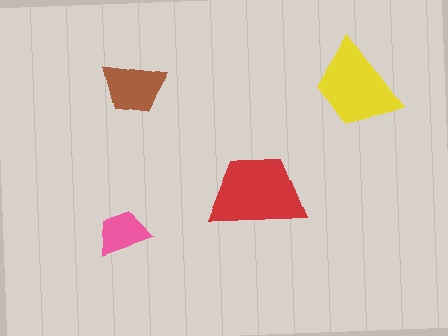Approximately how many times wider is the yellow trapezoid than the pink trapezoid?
About 1.5 times wider.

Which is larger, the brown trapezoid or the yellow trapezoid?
The yellow one.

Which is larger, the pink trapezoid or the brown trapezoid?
The brown one.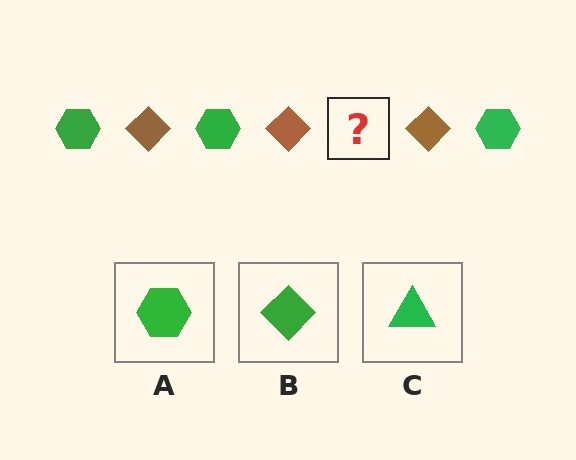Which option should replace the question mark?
Option A.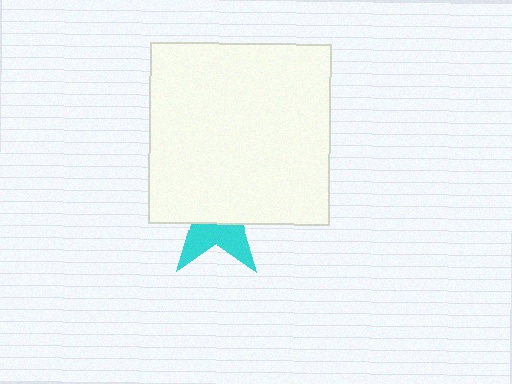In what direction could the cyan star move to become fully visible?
The cyan star could move down. That would shift it out from behind the white square entirely.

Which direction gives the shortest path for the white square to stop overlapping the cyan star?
Moving up gives the shortest separation.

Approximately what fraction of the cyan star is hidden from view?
Roughly 63% of the cyan star is hidden behind the white square.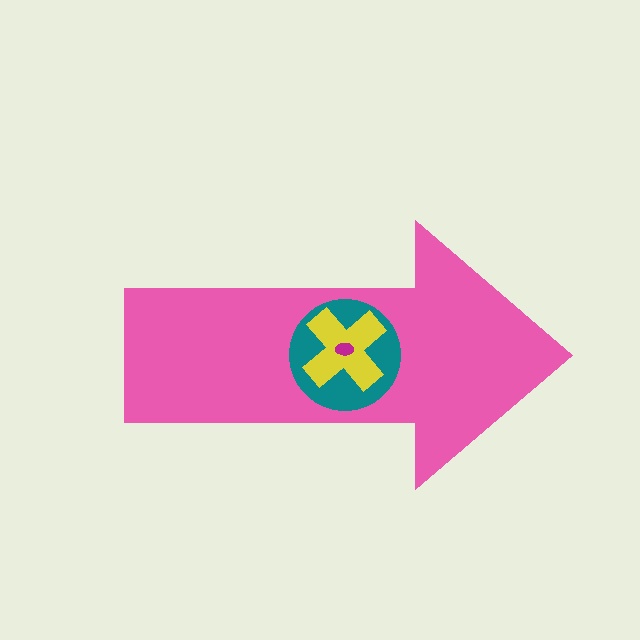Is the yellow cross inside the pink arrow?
Yes.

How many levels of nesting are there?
4.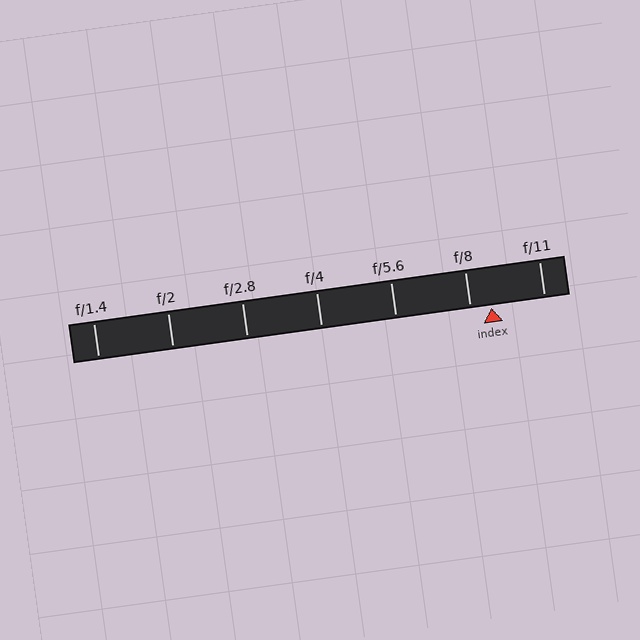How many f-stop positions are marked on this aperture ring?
There are 7 f-stop positions marked.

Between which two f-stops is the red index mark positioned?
The index mark is between f/8 and f/11.